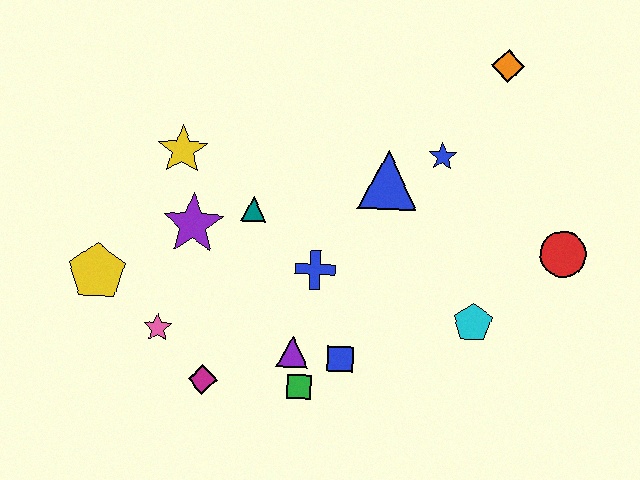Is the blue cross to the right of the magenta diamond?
Yes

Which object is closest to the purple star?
The teal triangle is closest to the purple star.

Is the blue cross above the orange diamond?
No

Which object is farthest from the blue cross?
The orange diamond is farthest from the blue cross.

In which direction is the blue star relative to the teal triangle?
The blue star is to the right of the teal triangle.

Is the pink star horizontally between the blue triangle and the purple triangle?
No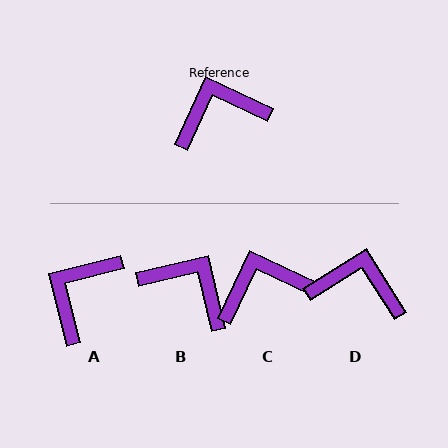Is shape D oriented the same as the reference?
No, it is off by about 33 degrees.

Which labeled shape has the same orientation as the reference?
C.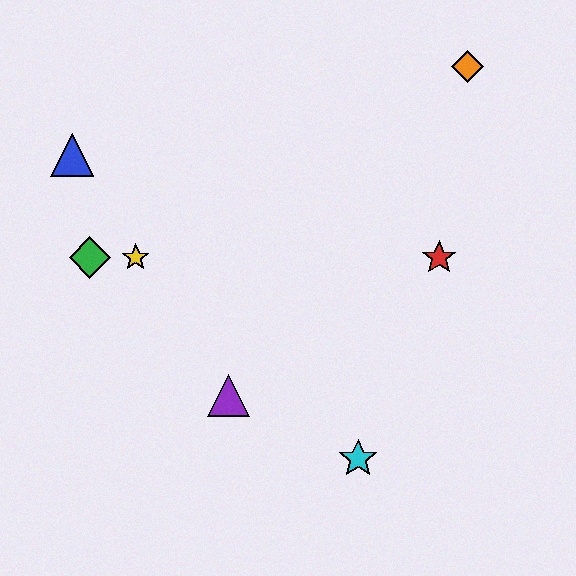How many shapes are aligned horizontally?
3 shapes (the red star, the green diamond, the yellow star) are aligned horizontally.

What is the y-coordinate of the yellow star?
The yellow star is at y≈258.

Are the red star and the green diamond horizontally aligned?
Yes, both are at y≈258.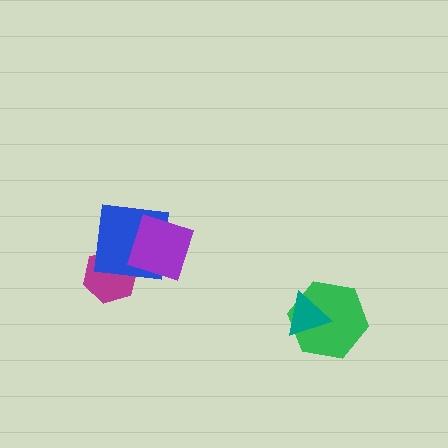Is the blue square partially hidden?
Yes, it is partially covered by another shape.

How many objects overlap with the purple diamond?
2 objects overlap with the purple diamond.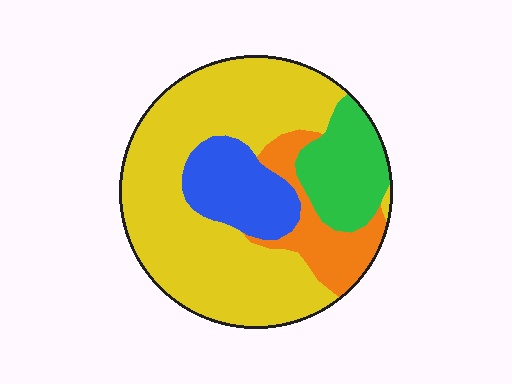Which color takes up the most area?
Yellow, at roughly 60%.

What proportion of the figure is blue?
Blue takes up less than a sixth of the figure.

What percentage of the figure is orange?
Orange takes up about one eighth (1/8) of the figure.